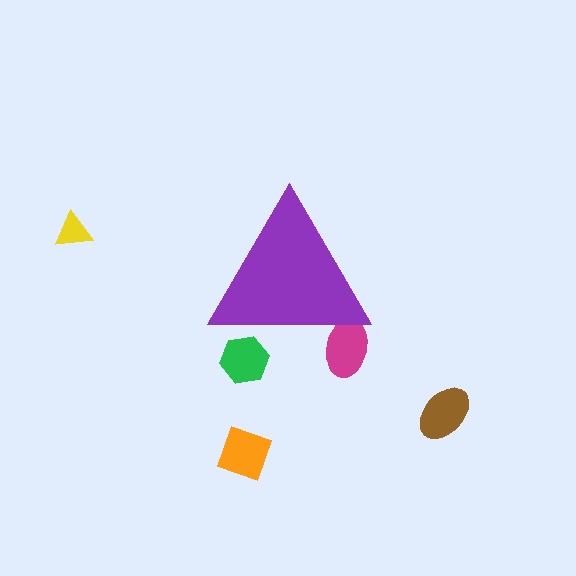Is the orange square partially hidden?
No, the orange square is fully visible.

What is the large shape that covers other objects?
A purple triangle.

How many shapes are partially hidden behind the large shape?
2 shapes are partially hidden.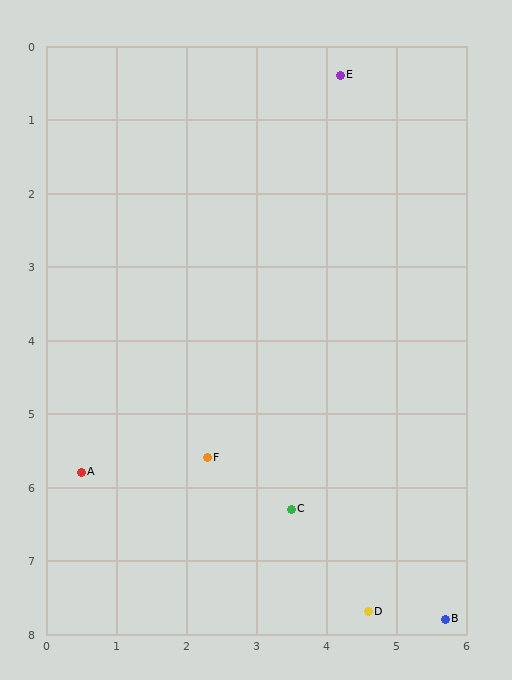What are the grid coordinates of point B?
Point B is at approximately (5.7, 7.8).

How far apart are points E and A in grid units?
Points E and A are about 6.5 grid units apart.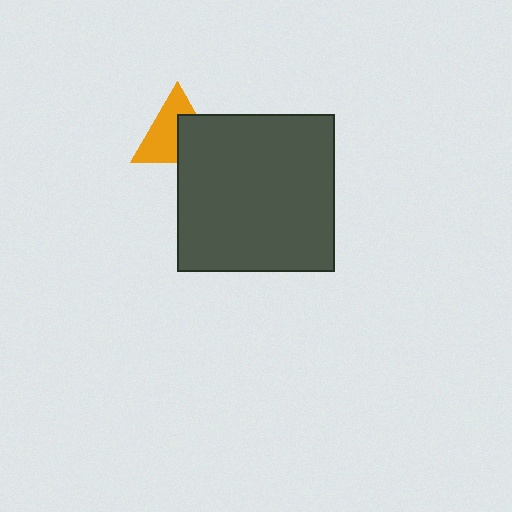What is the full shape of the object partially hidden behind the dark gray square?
The partially hidden object is an orange triangle.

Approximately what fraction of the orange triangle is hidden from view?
Roughly 42% of the orange triangle is hidden behind the dark gray square.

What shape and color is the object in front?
The object in front is a dark gray square.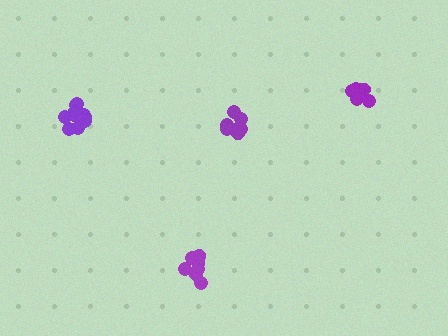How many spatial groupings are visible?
There are 4 spatial groupings.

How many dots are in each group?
Group 1: 7 dots, Group 2: 8 dots, Group 3: 11 dots, Group 4: 7 dots (33 total).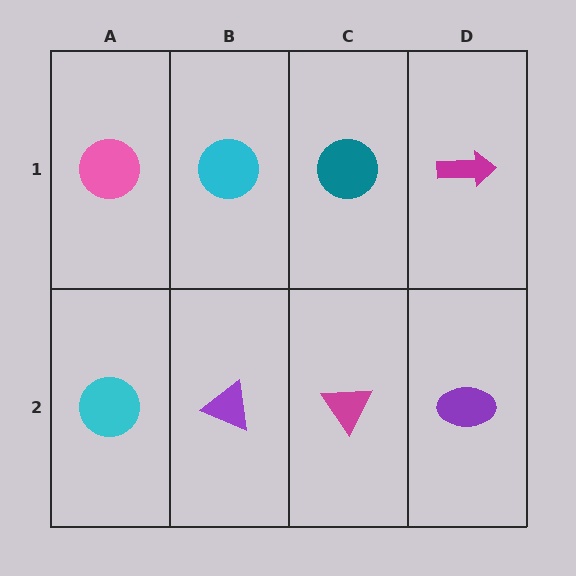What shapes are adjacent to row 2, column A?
A pink circle (row 1, column A), a purple triangle (row 2, column B).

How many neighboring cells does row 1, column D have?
2.